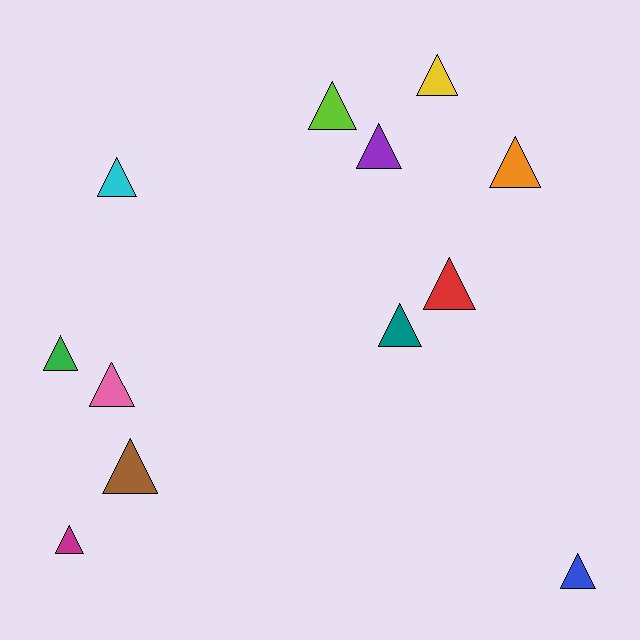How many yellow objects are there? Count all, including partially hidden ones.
There is 1 yellow object.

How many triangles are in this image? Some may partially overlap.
There are 12 triangles.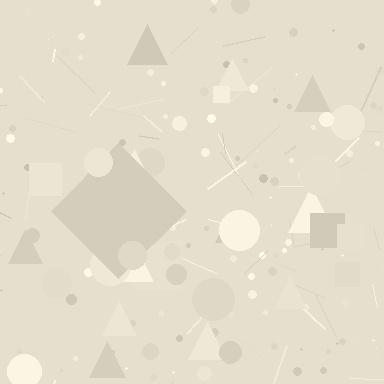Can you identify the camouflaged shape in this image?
The camouflaged shape is a diamond.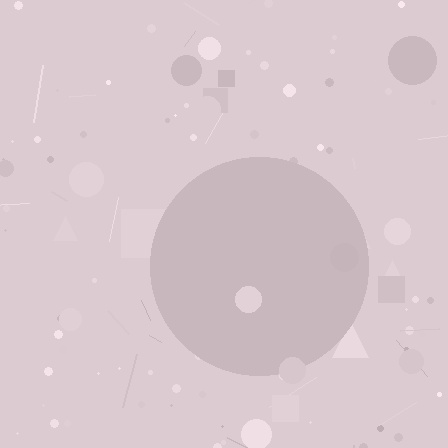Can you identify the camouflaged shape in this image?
The camouflaged shape is a circle.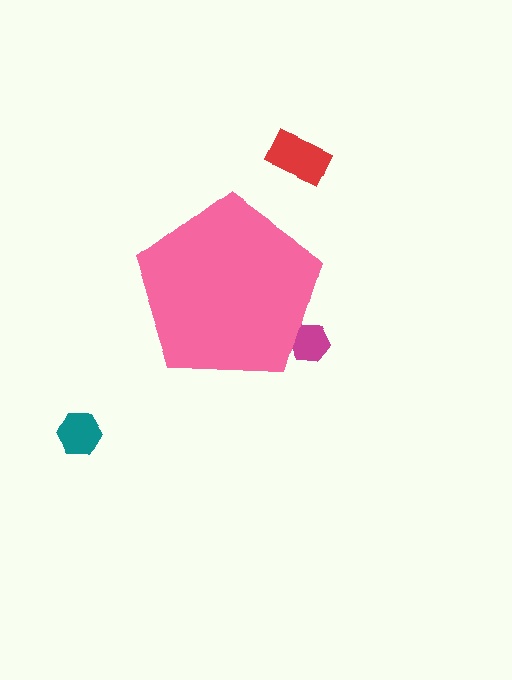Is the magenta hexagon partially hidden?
Yes, the magenta hexagon is partially hidden behind the pink pentagon.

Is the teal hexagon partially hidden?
No, the teal hexagon is fully visible.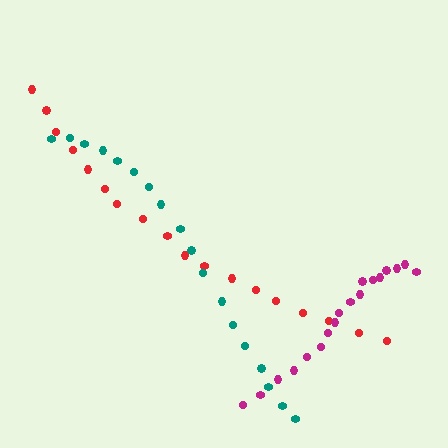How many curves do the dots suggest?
There are 3 distinct paths.